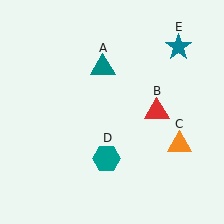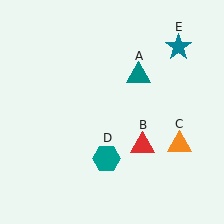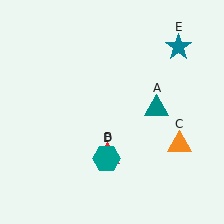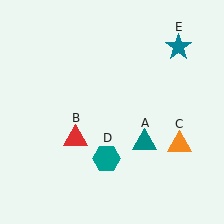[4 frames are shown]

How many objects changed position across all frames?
2 objects changed position: teal triangle (object A), red triangle (object B).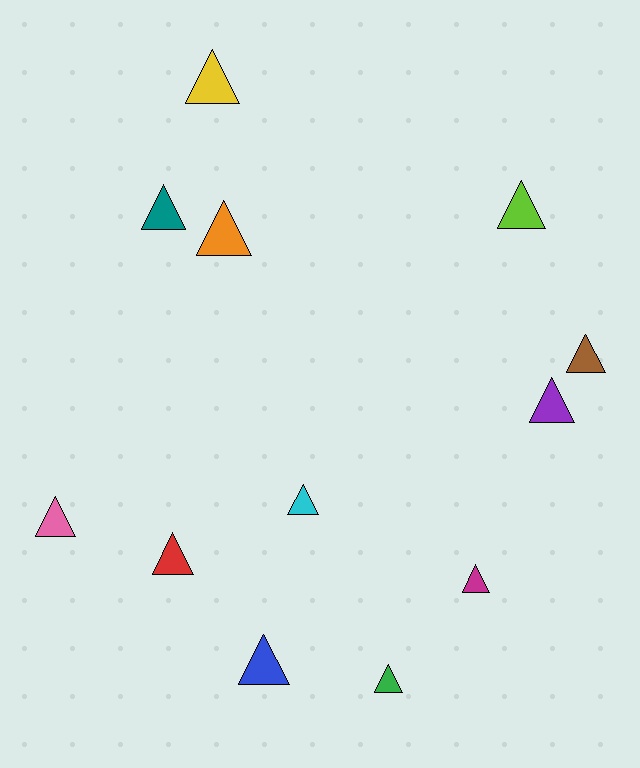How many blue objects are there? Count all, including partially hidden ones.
There is 1 blue object.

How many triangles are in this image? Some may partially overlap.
There are 12 triangles.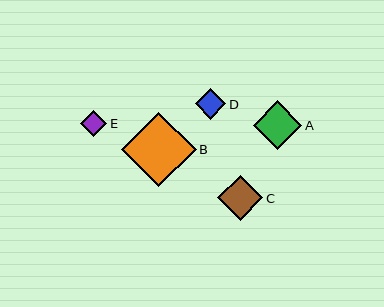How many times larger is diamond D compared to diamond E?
Diamond D is approximately 1.2 times the size of diamond E.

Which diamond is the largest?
Diamond B is the largest with a size of approximately 75 pixels.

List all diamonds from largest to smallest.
From largest to smallest: B, A, C, D, E.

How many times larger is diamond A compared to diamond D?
Diamond A is approximately 1.6 times the size of diamond D.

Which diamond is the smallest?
Diamond E is the smallest with a size of approximately 26 pixels.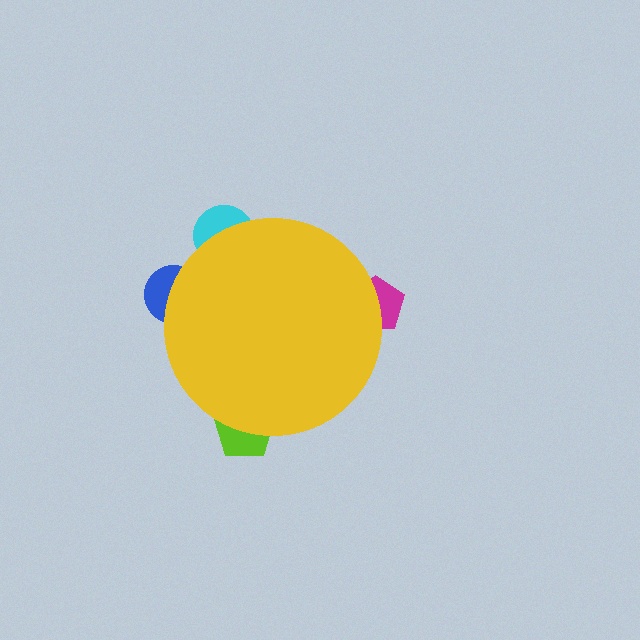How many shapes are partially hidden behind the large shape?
4 shapes are partially hidden.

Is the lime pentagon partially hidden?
Yes, the lime pentagon is partially hidden behind the yellow circle.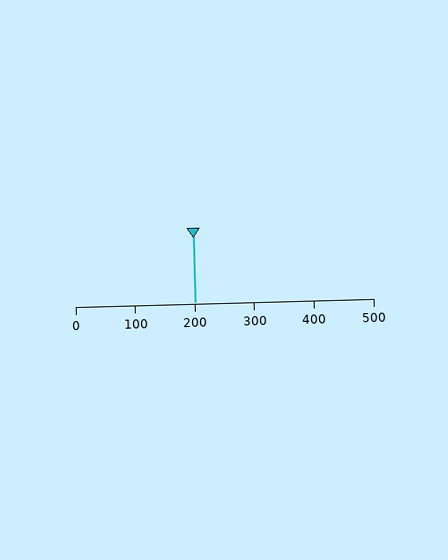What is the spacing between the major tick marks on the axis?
The major ticks are spaced 100 apart.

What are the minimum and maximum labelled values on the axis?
The axis runs from 0 to 500.